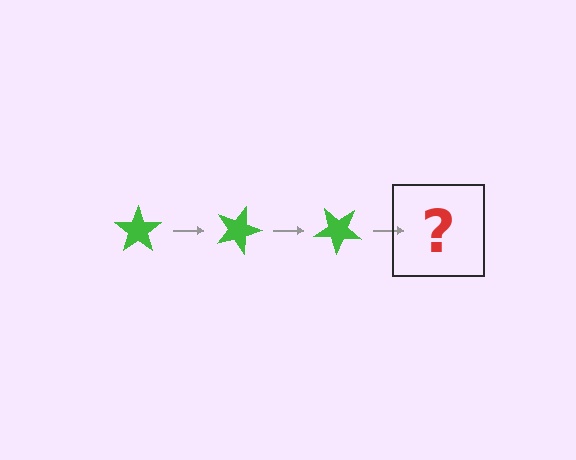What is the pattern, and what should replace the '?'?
The pattern is that the star rotates 20 degrees each step. The '?' should be a green star rotated 60 degrees.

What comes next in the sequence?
The next element should be a green star rotated 60 degrees.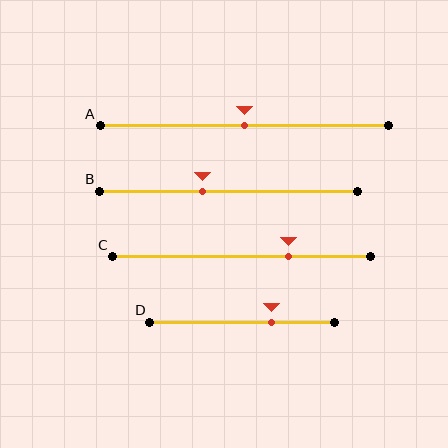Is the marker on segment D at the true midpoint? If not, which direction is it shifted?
No, the marker on segment D is shifted to the right by about 16% of the segment length.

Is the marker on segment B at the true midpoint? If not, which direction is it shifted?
No, the marker on segment B is shifted to the left by about 10% of the segment length.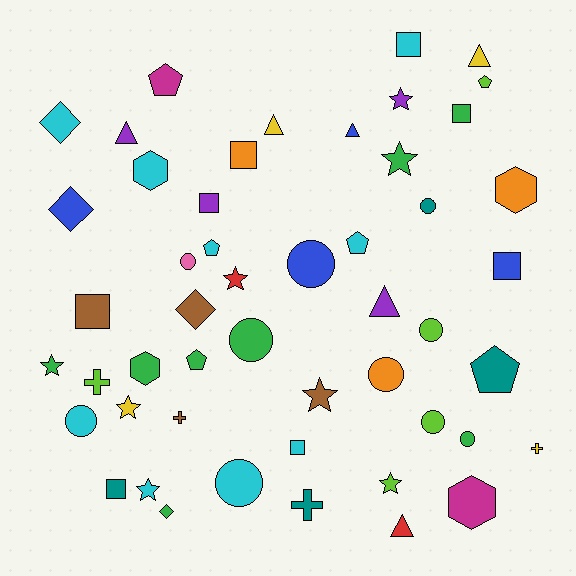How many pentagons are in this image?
There are 6 pentagons.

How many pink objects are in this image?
There is 1 pink object.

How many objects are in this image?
There are 50 objects.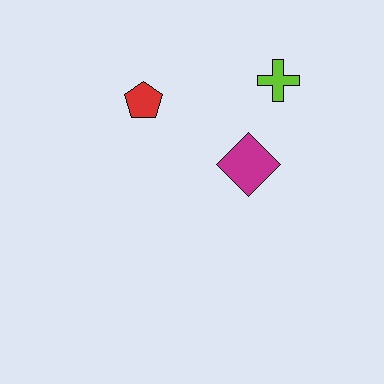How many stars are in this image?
There are no stars.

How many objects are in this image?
There are 3 objects.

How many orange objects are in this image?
There are no orange objects.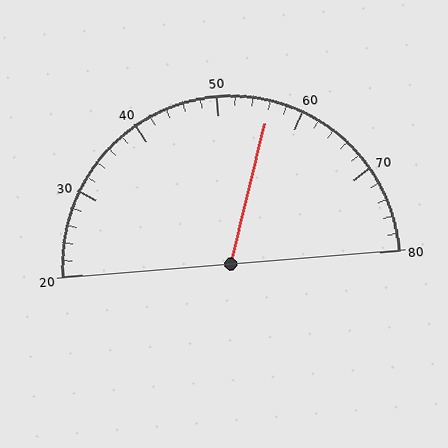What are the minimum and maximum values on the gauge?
The gauge ranges from 20 to 80.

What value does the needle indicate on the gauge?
The needle indicates approximately 56.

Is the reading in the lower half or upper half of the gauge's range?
The reading is in the upper half of the range (20 to 80).